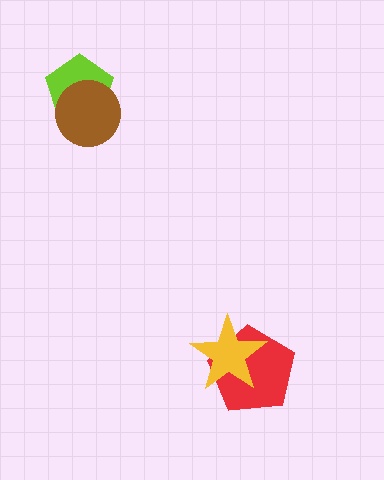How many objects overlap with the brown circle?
1 object overlaps with the brown circle.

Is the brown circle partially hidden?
No, no other shape covers it.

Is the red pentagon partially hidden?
Yes, it is partially covered by another shape.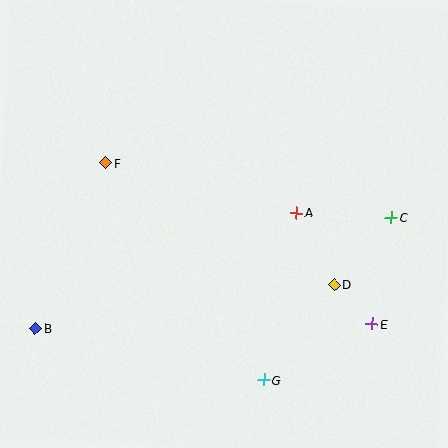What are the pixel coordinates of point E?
Point E is at (372, 324).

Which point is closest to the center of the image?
Point A at (296, 212) is closest to the center.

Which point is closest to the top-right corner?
Point C is closest to the top-right corner.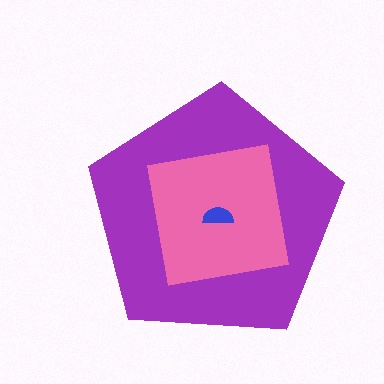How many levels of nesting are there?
3.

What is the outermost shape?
The purple pentagon.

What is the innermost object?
The blue semicircle.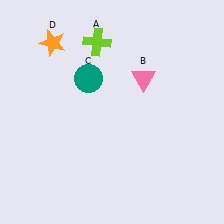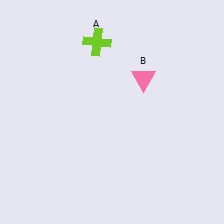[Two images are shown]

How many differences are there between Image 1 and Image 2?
There are 2 differences between the two images.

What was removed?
The orange star (D), the teal circle (C) were removed in Image 2.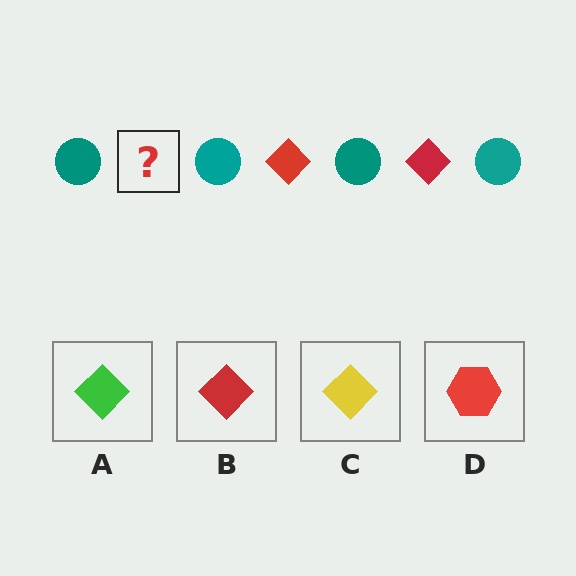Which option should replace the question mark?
Option B.